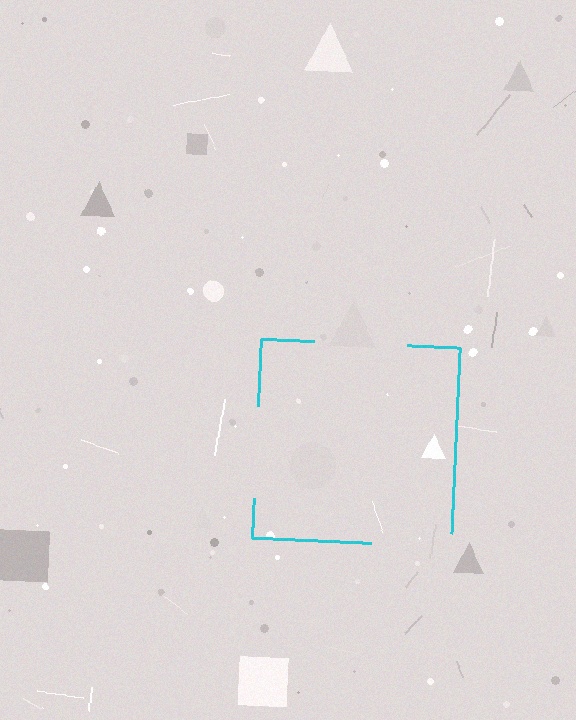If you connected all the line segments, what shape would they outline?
They would outline a square.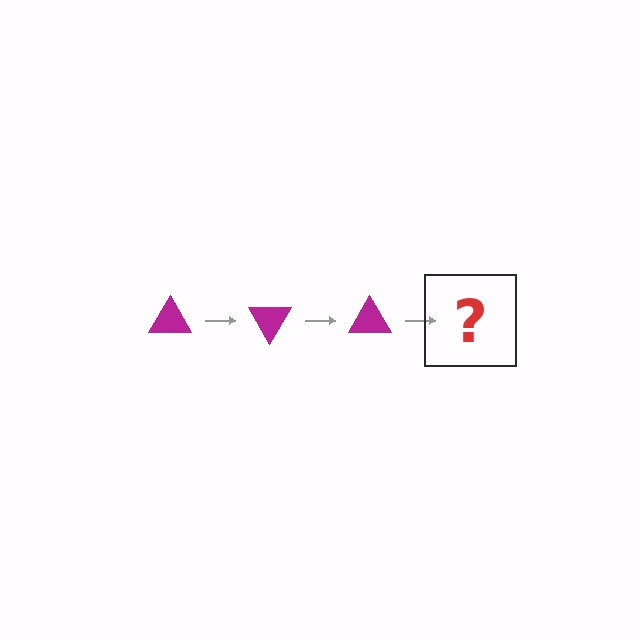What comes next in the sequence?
The next element should be a magenta triangle rotated 180 degrees.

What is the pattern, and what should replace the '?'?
The pattern is that the triangle rotates 60 degrees each step. The '?' should be a magenta triangle rotated 180 degrees.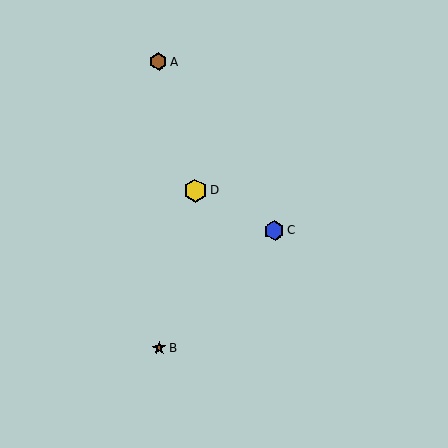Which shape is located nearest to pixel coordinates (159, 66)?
The brown hexagon (labeled A) at (158, 62) is nearest to that location.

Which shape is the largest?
The yellow hexagon (labeled D) is the largest.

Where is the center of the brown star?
The center of the brown star is at (159, 348).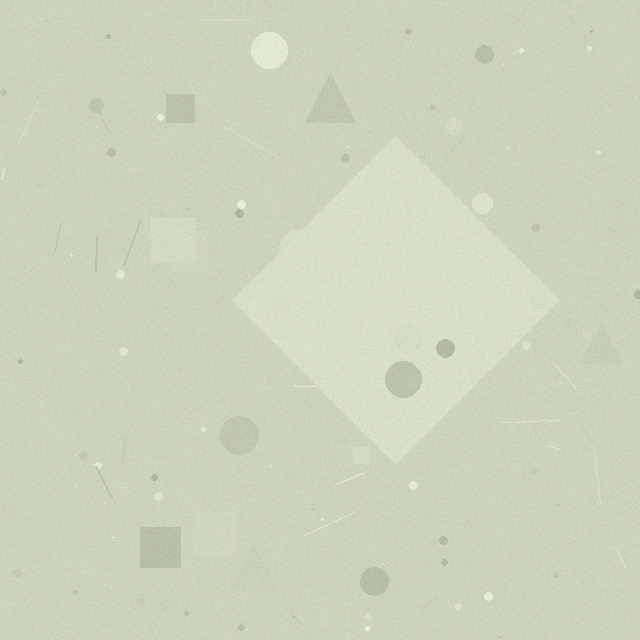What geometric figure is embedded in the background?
A diamond is embedded in the background.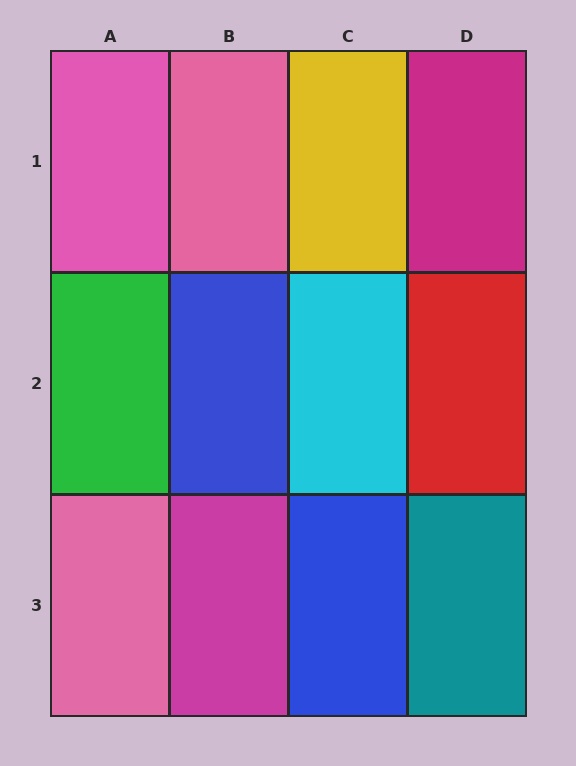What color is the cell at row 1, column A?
Pink.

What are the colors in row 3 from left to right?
Pink, magenta, blue, teal.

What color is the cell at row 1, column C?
Yellow.